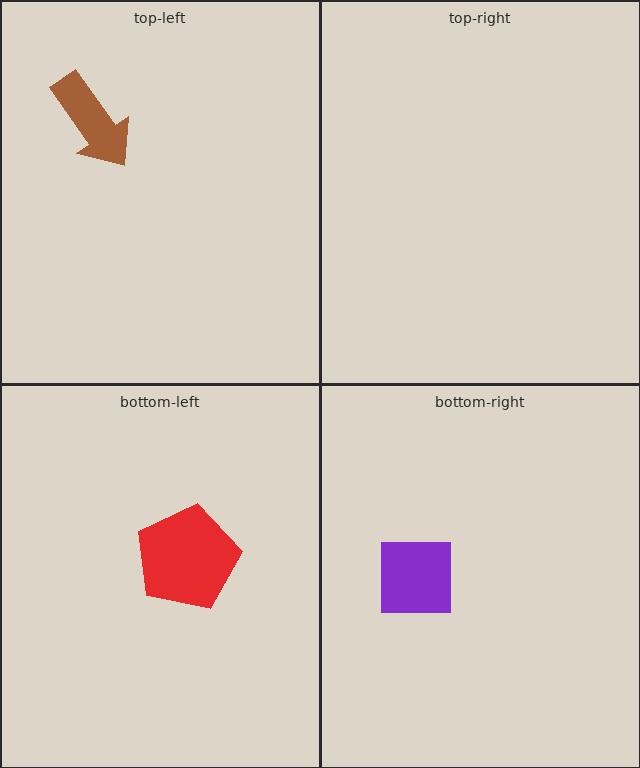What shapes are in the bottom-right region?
The purple square.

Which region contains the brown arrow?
The top-left region.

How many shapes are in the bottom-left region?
1.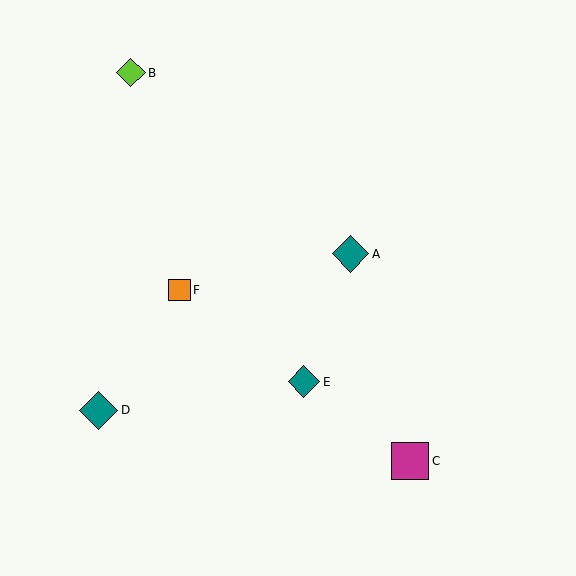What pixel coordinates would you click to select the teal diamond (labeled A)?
Click at (350, 254) to select the teal diamond A.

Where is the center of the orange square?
The center of the orange square is at (179, 290).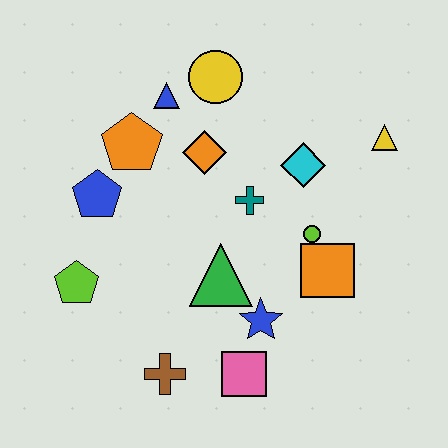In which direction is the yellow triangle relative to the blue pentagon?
The yellow triangle is to the right of the blue pentagon.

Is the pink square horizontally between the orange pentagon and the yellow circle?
No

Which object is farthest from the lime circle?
The lime pentagon is farthest from the lime circle.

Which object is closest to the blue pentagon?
The orange pentagon is closest to the blue pentagon.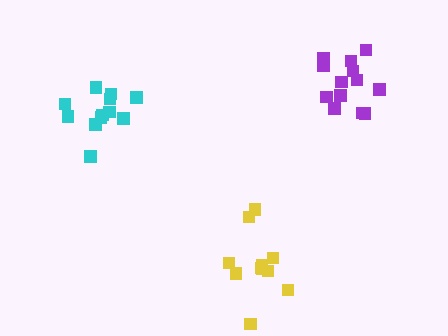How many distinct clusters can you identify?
There are 3 distinct clusters.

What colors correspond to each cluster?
The clusters are colored: cyan, yellow, purple.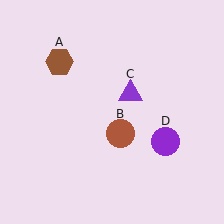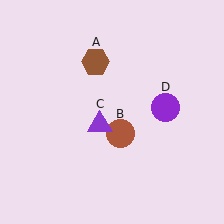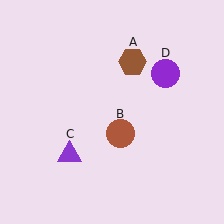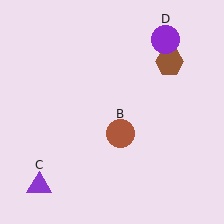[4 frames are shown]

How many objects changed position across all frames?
3 objects changed position: brown hexagon (object A), purple triangle (object C), purple circle (object D).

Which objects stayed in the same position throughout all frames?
Brown circle (object B) remained stationary.